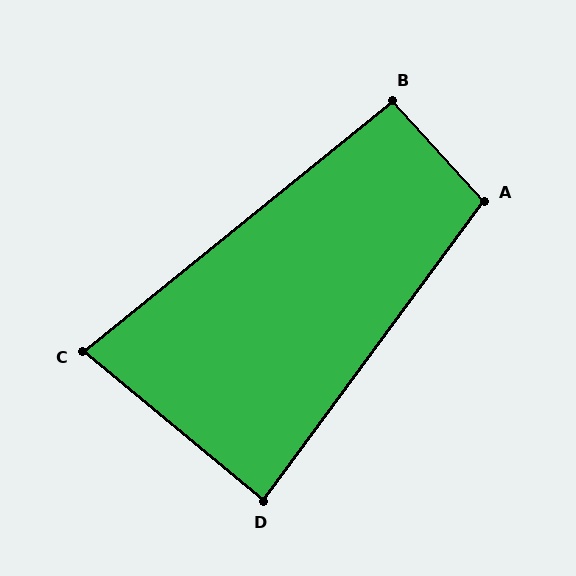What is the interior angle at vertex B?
Approximately 93 degrees (approximately right).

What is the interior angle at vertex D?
Approximately 87 degrees (approximately right).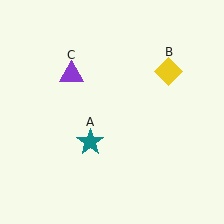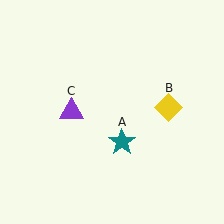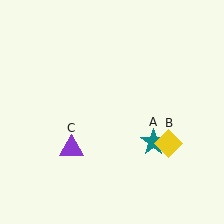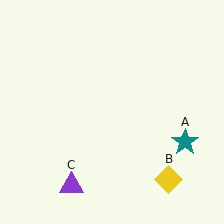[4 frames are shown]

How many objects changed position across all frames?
3 objects changed position: teal star (object A), yellow diamond (object B), purple triangle (object C).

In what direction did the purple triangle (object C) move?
The purple triangle (object C) moved down.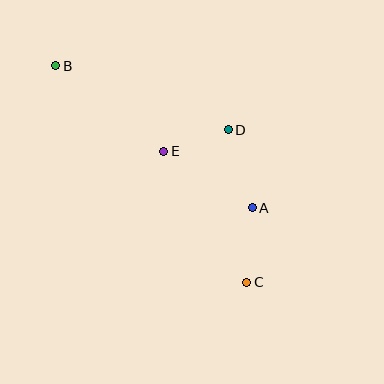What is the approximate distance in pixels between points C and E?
The distance between C and E is approximately 155 pixels.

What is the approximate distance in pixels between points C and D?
The distance between C and D is approximately 153 pixels.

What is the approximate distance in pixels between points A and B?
The distance between A and B is approximately 243 pixels.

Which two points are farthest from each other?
Points B and C are farthest from each other.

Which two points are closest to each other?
Points D and E are closest to each other.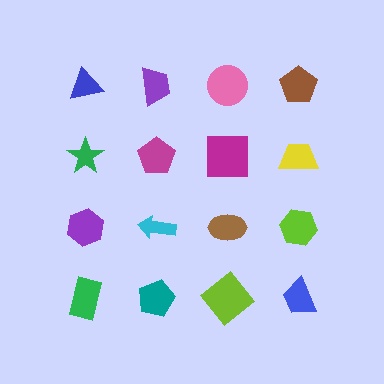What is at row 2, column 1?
A green star.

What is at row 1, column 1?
A blue triangle.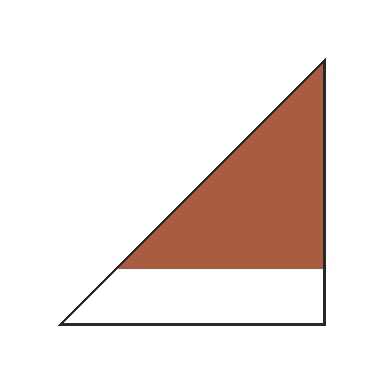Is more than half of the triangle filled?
Yes.